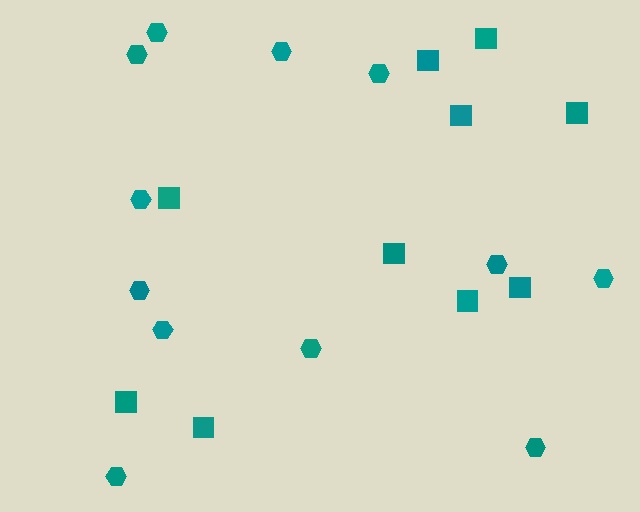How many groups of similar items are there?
There are 2 groups: one group of hexagons (12) and one group of squares (10).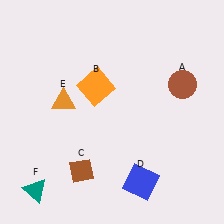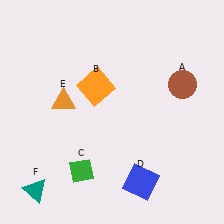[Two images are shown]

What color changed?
The diamond (C) changed from brown in Image 1 to green in Image 2.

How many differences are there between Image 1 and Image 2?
There is 1 difference between the two images.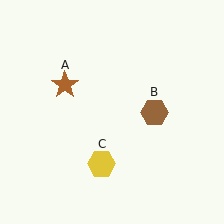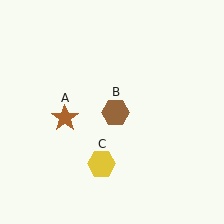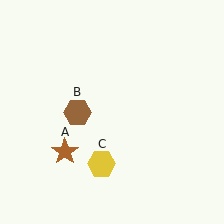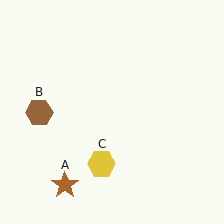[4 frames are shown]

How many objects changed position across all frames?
2 objects changed position: brown star (object A), brown hexagon (object B).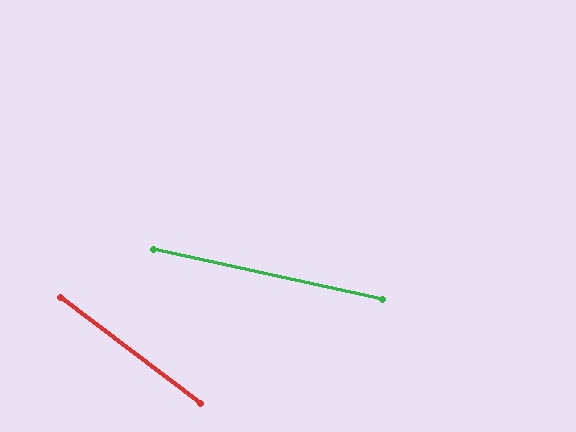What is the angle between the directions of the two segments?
Approximately 25 degrees.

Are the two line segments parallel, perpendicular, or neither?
Neither parallel nor perpendicular — they differ by about 25°.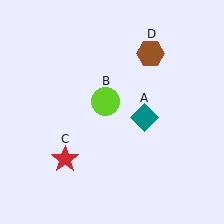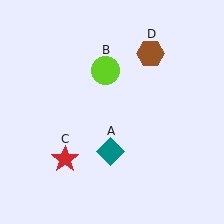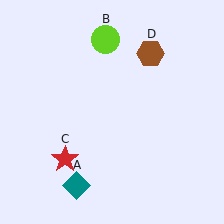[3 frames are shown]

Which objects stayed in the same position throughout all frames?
Red star (object C) and brown hexagon (object D) remained stationary.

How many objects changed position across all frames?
2 objects changed position: teal diamond (object A), lime circle (object B).